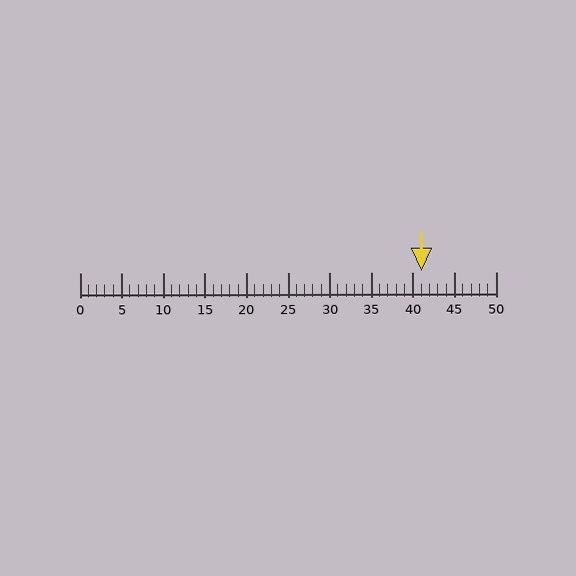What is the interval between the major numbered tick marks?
The major tick marks are spaced 5 units apart.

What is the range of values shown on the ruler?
The ruler shows values from 0 to 50.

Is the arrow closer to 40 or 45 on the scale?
The arrow is closer to 40.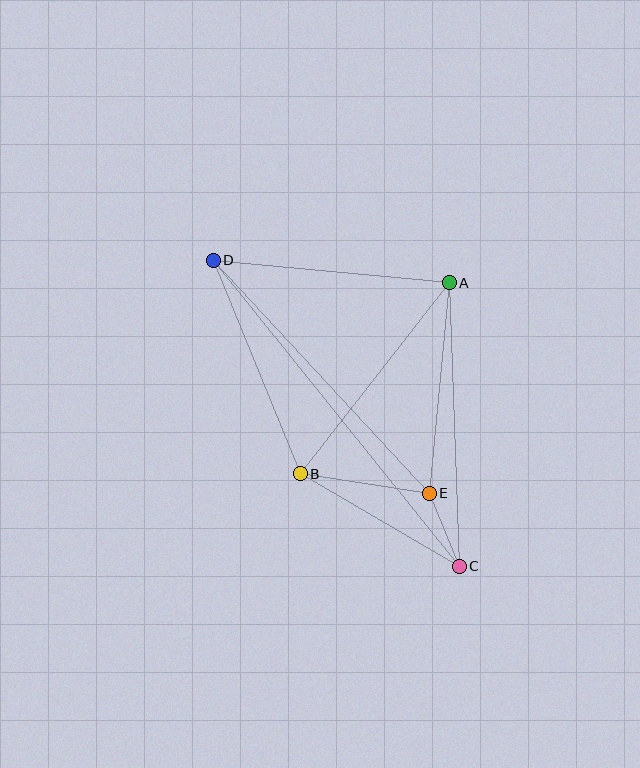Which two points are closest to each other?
Points C and E are closest to each other.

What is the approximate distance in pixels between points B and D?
The distance between B and D is approximately 230 pixels.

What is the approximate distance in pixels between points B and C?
The distance between B and C is approximately 184 pixels.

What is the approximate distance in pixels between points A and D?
The distance between A and D is approximately 237 pixels.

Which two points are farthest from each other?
Points C and D are farthest from each other.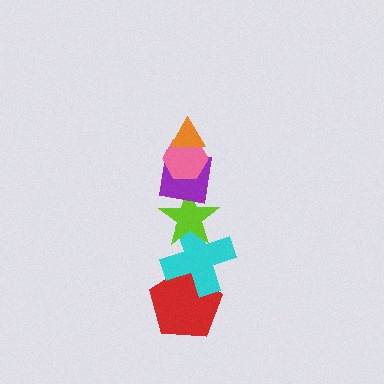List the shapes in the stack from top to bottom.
From top to bottom: the orange triangle, the pink hexagon, the purple square, the lime star, the cyan cross, the red pentagon.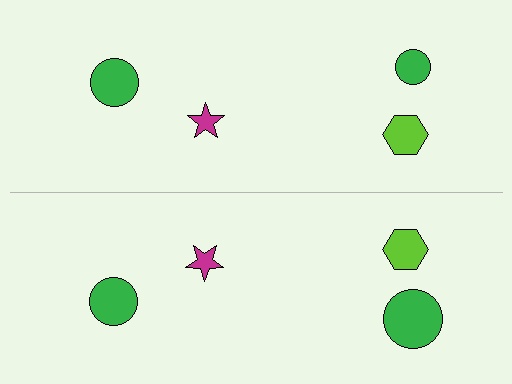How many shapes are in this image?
There are 8 shapes in this image.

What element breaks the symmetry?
The green circle on the bottom side has a different size than its mirror counterpart.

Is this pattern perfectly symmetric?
No, the pattern is not perfectly symmetric. The green circle on the bottom side has a different size than its mirror counterpart.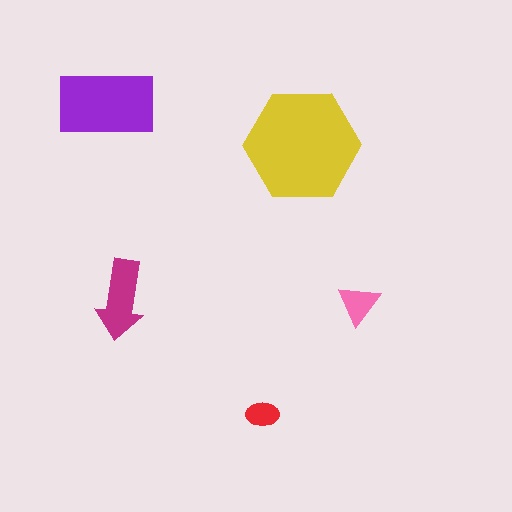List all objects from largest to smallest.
The yellow hexagon, the purple rectangle, the magenta arrow, the pink triangle, the red ellipse.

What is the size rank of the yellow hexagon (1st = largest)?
1st.